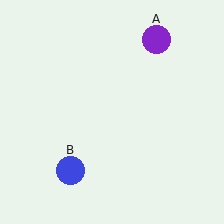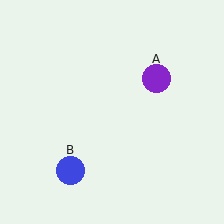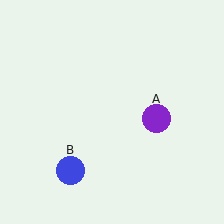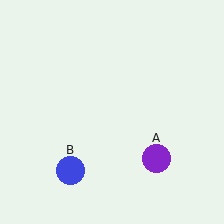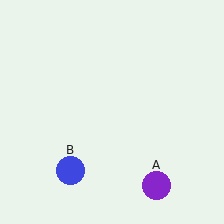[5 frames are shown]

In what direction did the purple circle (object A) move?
The purple circle (object A) moved down.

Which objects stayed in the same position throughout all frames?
Blue circle (object B) remained stationary.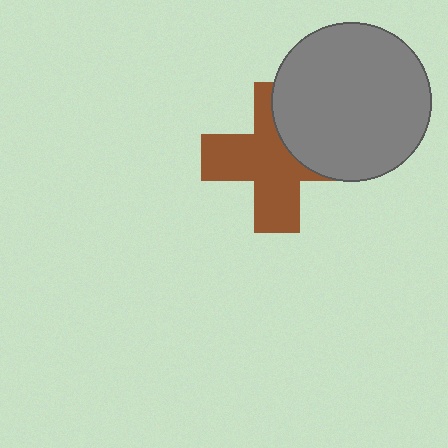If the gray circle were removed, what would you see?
You would see the complete brown cross.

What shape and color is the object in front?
The object in front is a gray circle.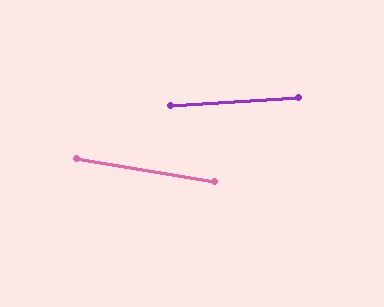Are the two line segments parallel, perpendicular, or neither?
Neither parallel nor perpendicular — they differ by about 13°.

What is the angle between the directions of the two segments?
Approximately 13 degrees.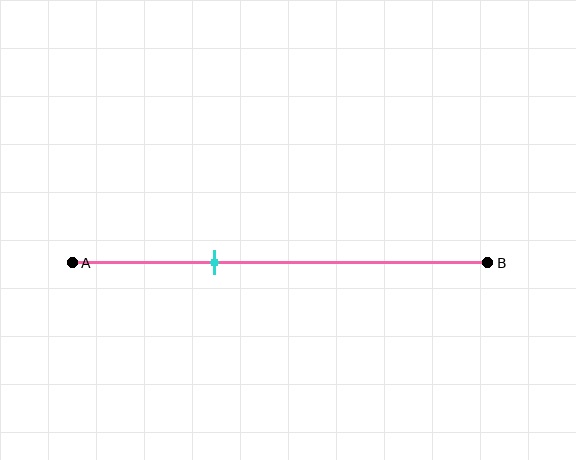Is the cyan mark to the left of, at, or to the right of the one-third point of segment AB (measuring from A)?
The cyan mark is approximately at the one-third point of segment AB.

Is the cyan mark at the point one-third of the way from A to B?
Yes, the mark is approximately at the one-third point.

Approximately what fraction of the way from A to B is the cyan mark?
The cyan mark is approximately 35% of the way from A to B.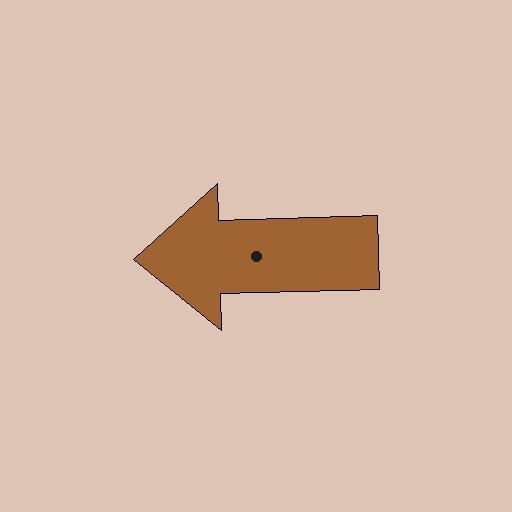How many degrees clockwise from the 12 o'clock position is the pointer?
Approximately 268 degrees.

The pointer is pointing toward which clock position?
Roughly 9 o'clock.